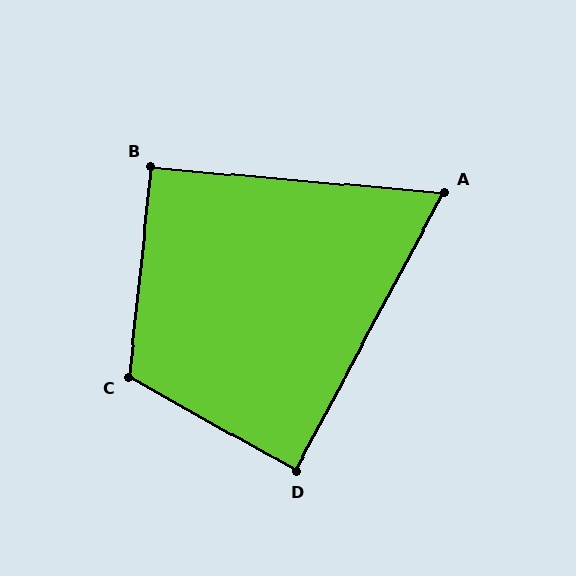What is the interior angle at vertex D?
Approximately 89 degrees (approximately right).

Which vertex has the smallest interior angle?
A, at approximately 67 degrees.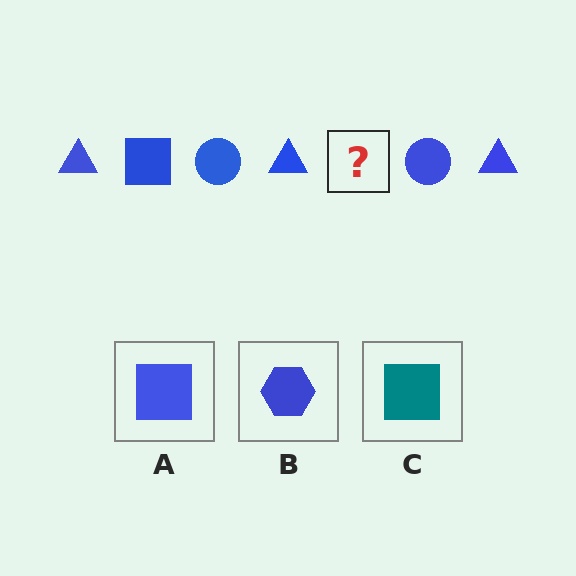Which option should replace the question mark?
Option A.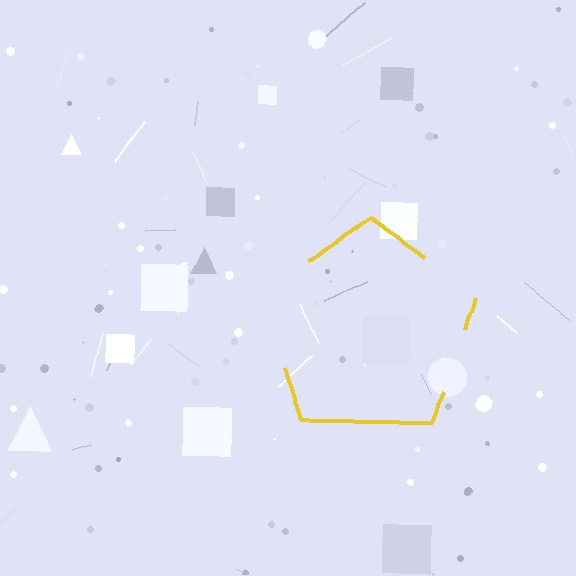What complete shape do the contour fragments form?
The contour fragments form a pentagon.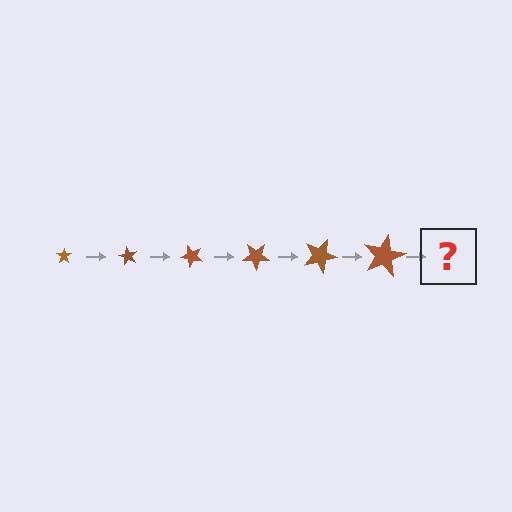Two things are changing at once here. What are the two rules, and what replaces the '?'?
The two rules are that the star grows larger each step and it rotates 60 degrees each step. The '?' should be a star, larger than the previous one and rotated 360 degrees from the start.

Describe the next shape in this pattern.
It should be a star, larger than the previous one and rotated 360 degrees from the start.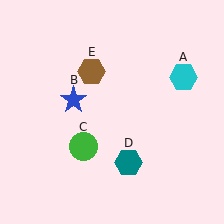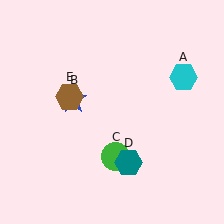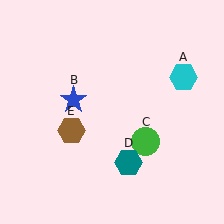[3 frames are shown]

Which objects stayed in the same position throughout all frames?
Cyan hexagon (object A) and blue star (object B) and teal hexagon (object D) remained stationary.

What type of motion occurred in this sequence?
The green circle (object C), brown hexagon (object E) rotated counterclockwise around the center of the scene.